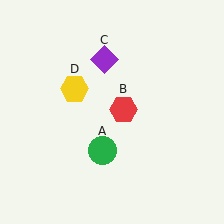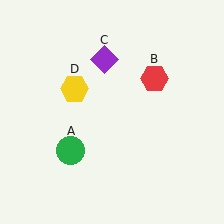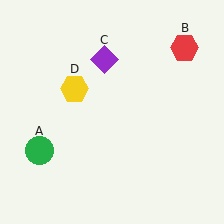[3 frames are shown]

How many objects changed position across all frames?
2 objects changed position: green circle (object A), red hexagon (object B).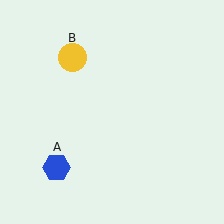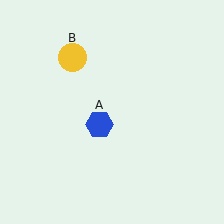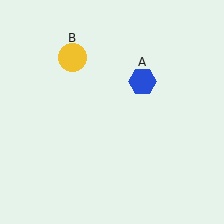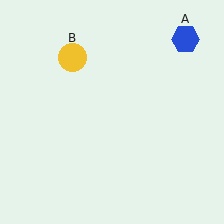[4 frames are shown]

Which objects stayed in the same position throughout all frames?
Yellow circle (object B) remained stationary.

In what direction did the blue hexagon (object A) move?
The blue hexagon (object A) moved up and to the right.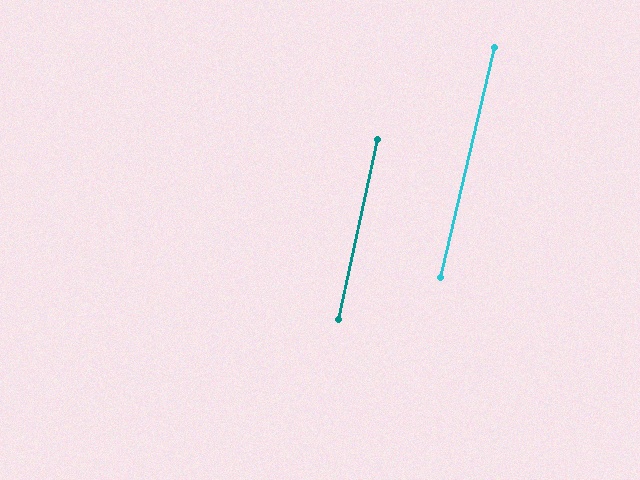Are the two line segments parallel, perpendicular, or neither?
Parallel — their directions differ by only 0.9°.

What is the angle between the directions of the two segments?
Approximately 1 degree.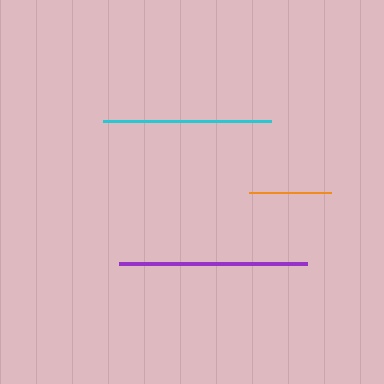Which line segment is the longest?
The purple line is the longest at approximately 188 pixels.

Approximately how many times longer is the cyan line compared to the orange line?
The cyan line is approximately 2.0 times the length of the orange line.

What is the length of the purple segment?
The purple segment is approximately 188 pixels long.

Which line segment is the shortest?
The orange line is the shortest at approximately 82 pixels.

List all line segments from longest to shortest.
From longest to shortest: purple, cyan, orange.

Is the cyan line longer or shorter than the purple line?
The purple line is longer than the cyan line.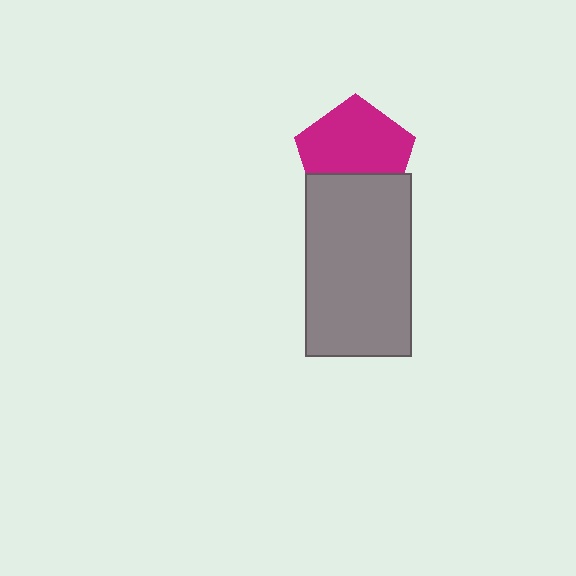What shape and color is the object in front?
The object in front is a gray rectangle.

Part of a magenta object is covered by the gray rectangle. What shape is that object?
It is a pentagon.